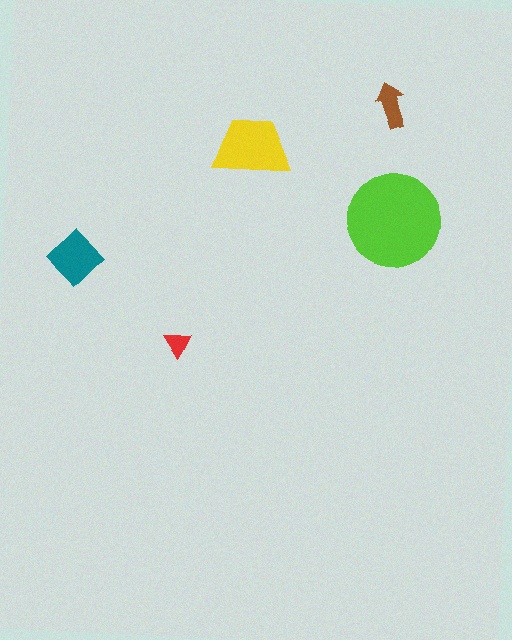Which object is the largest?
The lime circle.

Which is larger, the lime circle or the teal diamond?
The lime circle.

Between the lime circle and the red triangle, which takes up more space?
The lime circle.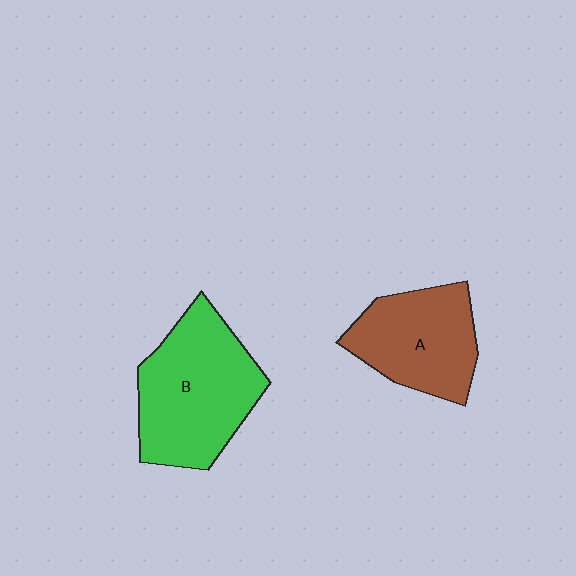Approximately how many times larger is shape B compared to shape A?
Approximately 1.3 times.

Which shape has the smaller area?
Shape A (brown).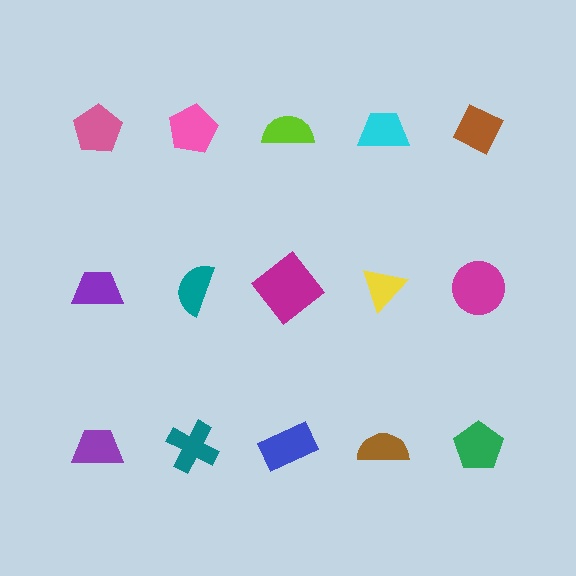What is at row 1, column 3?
A lime semicircle.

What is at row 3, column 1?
A purple trapezoid.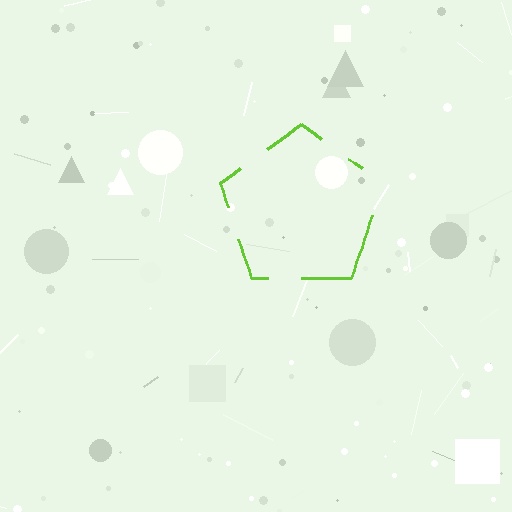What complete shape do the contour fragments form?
The contour fragments form a pentagon.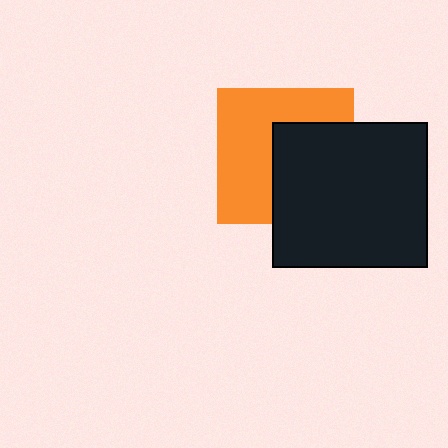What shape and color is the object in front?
The object in front is a black rectangle.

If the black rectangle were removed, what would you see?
You would see the complete orange square.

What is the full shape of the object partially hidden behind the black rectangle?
The partially hidden object is an orange square.